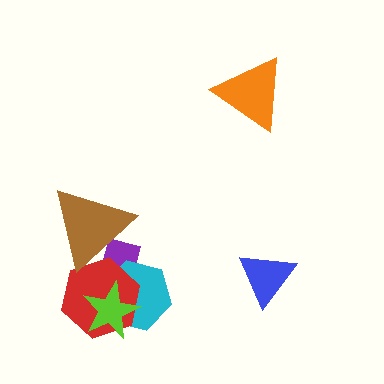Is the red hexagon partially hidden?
Yes, it is partially covered by another shape.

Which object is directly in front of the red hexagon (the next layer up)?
The lime star is directly in front of the red hexagon.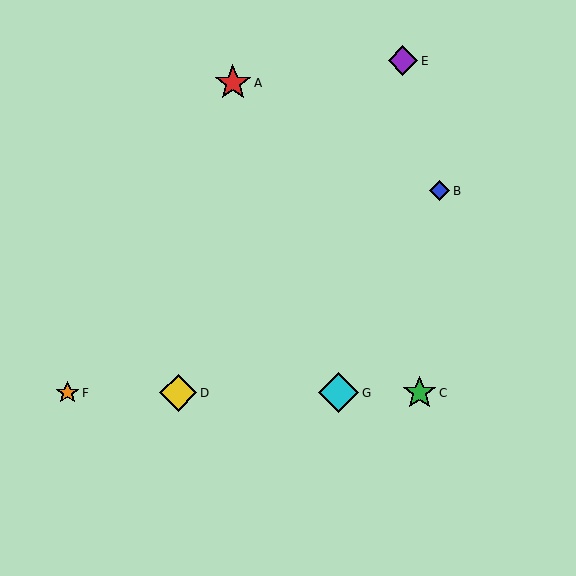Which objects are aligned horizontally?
Objects C, D, F, G are aligned horizontally.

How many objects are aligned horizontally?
4 objects (C, D, F, G) are aligned horizontally.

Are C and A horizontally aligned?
No, C is at y≈393 and A is at y≈83.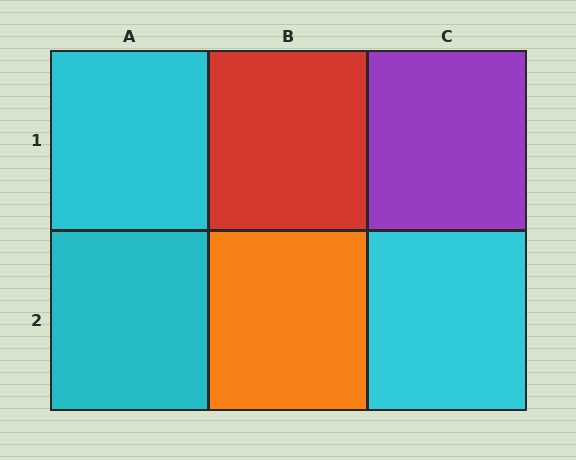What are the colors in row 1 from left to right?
Cyan, red, purple.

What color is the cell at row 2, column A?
Cyan.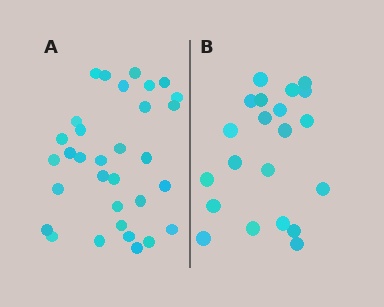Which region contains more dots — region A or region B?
Region A (the left region) has more dots.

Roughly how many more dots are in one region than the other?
Region A has roughly 12 or so more dots than region B.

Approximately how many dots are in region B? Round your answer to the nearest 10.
About 20 dots. (The exact count is 21, which rounds to 20.)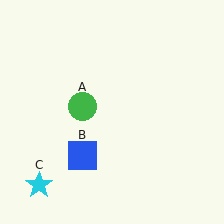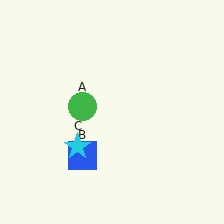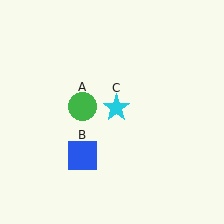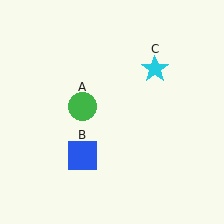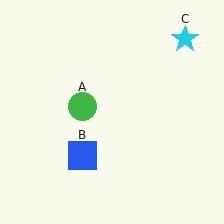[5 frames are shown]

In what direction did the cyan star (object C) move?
The cyan star (object C) moved up and to the right.